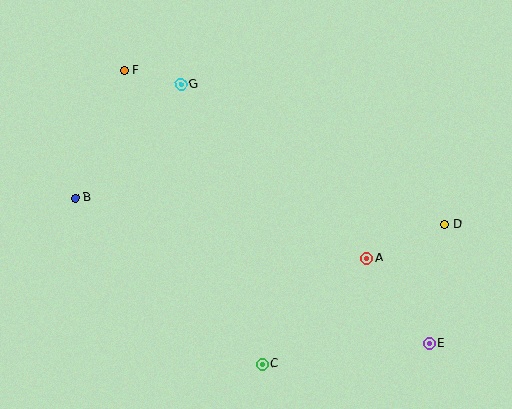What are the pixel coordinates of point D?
Point D is at (445, 225).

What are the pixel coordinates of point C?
Point C is at (262, 364).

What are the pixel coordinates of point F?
Point F is at (124, 70).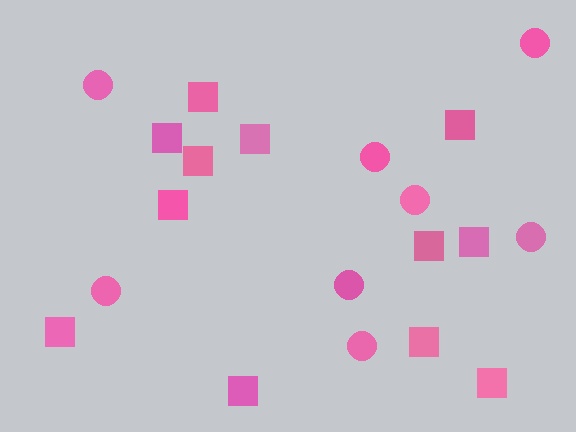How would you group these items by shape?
There are 2 groups: one group of circles (8) and one group of squares (12).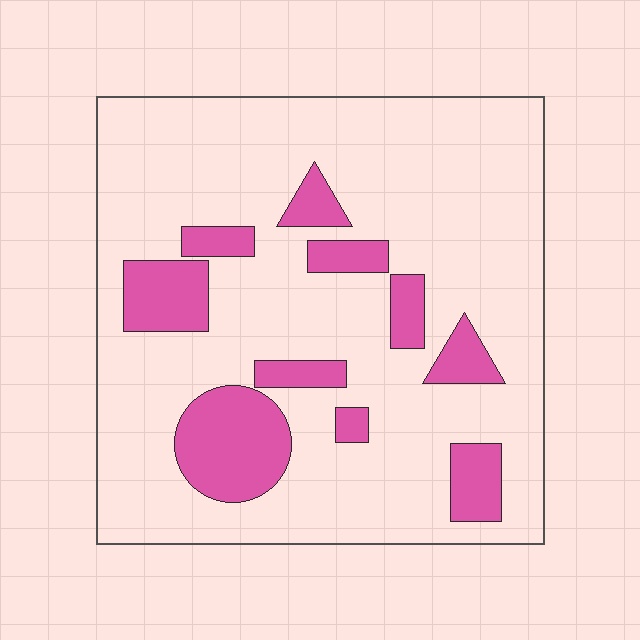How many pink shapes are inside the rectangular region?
10.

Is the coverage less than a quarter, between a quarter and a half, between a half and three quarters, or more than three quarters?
Less than a quarter.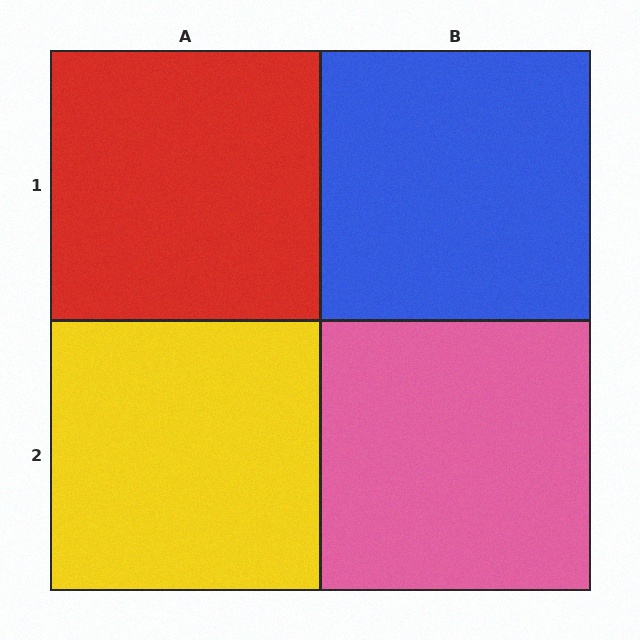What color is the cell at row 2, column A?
Yellow.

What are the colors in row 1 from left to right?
Red, blue.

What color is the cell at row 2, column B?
Pink.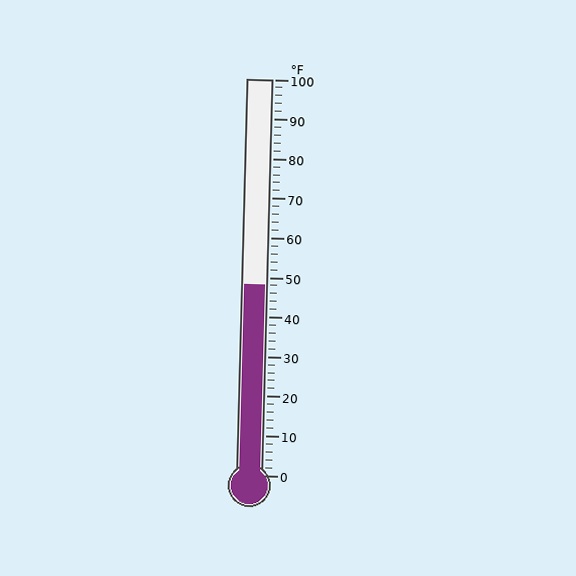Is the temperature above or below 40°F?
The temperature is above 40°F.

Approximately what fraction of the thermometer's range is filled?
The thermometer is filled to approximately 50% of its range.